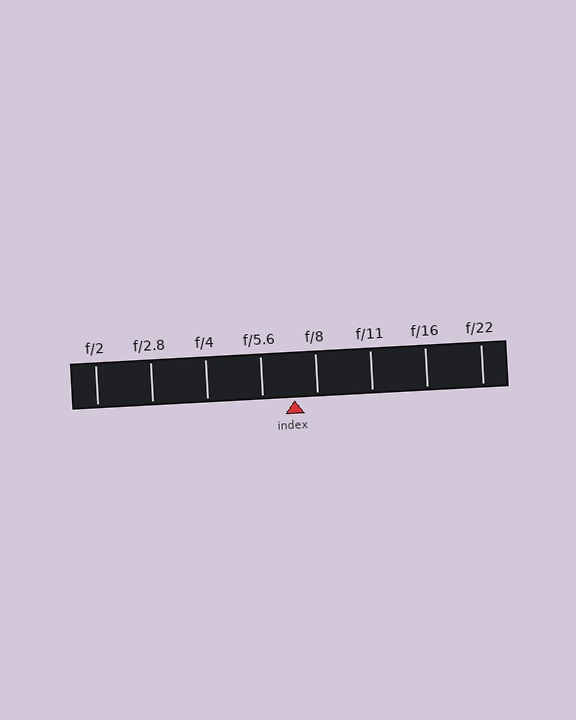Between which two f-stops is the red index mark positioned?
The index mark is between f/5.6 and f/8.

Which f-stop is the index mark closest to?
The index mark is closest to f/8.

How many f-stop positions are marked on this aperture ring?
There are 8 f-stop positions marked.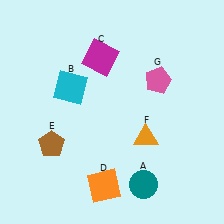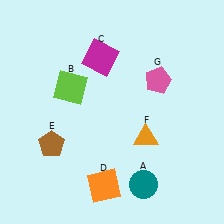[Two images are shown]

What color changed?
The square (B) changed from cyan in Image 1 to lime in Image 2.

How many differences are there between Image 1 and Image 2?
There is 1 difference between the two images.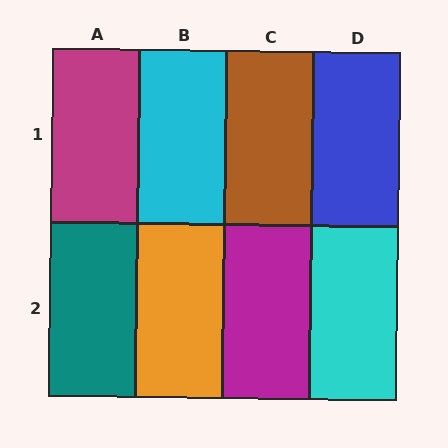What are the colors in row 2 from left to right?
Teal, orange, magenta, cyan.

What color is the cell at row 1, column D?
Blue.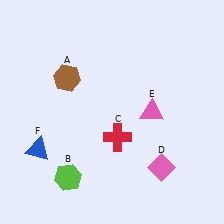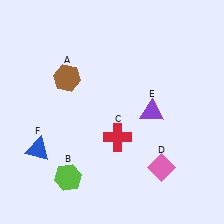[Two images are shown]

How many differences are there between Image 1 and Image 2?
There is 1 difference between the two images.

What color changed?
The triangle (E) changed from pink in Image 1 to purple in Image 2.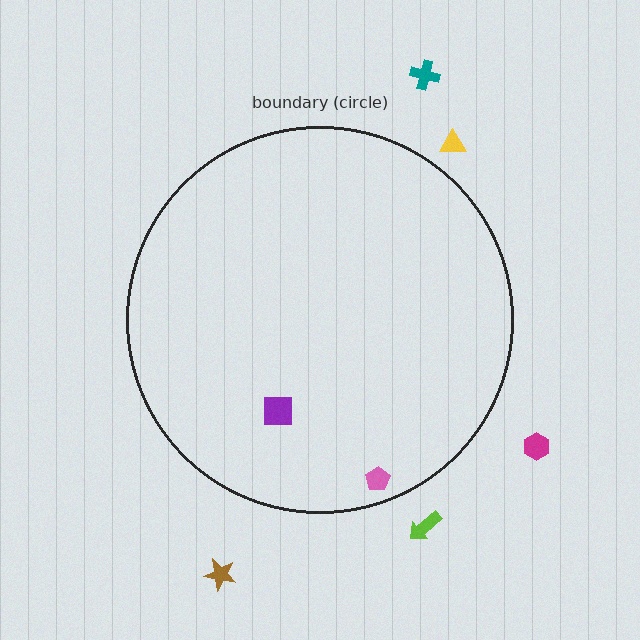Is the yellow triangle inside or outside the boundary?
Outside.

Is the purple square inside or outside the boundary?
Inside.